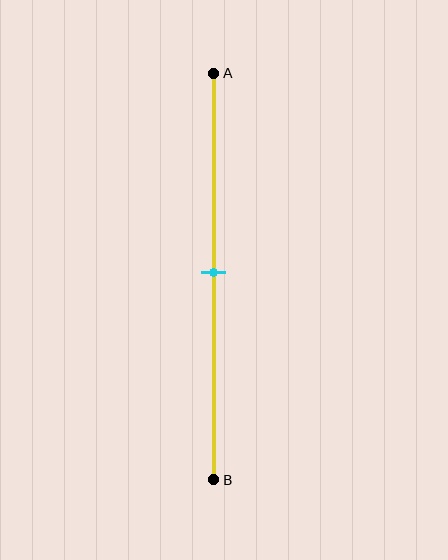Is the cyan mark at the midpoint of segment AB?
Yes, the mark is approximately at the midpoint.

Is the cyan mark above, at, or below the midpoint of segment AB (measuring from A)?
The cyan mark is approximately at the midpoint of segment AB.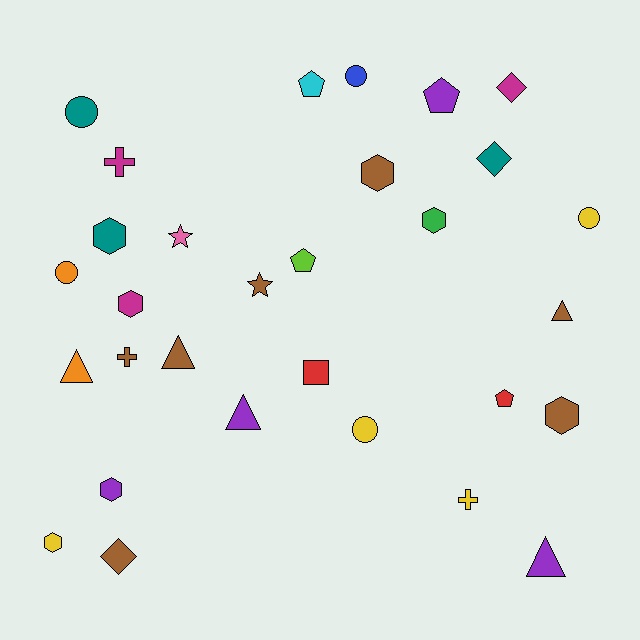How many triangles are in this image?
There are 5 triangles.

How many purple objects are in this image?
There are 4 purple objects.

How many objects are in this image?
There are 30 objects.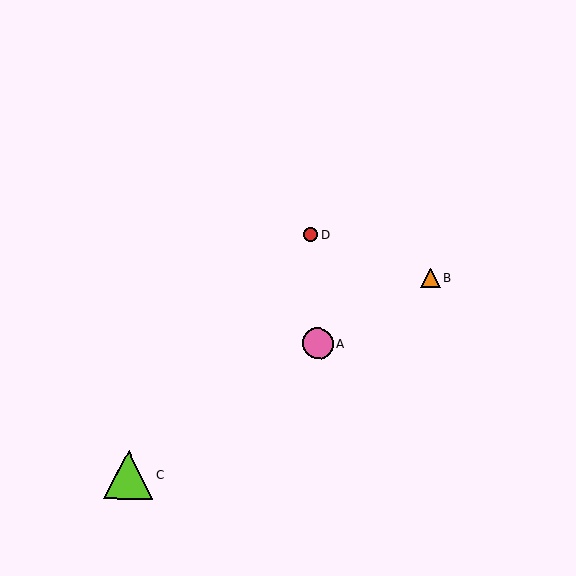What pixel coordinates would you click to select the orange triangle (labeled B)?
Click at (431, 278) to select the orange triangle B.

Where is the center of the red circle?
The center of the red circle is at (311, 235).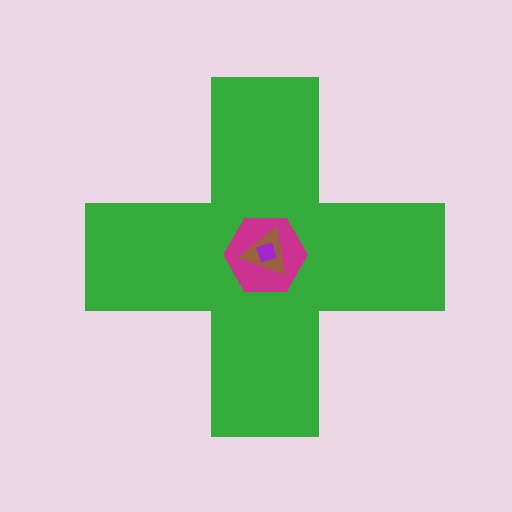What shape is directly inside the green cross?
The magenta hexagon.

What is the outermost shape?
The green cross.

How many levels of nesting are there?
4.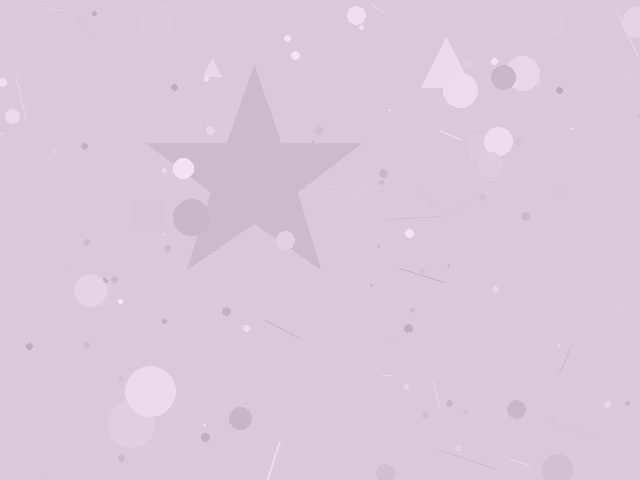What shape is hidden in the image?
A star is hidden in the image.